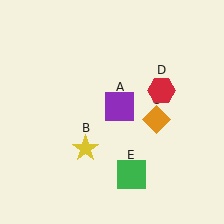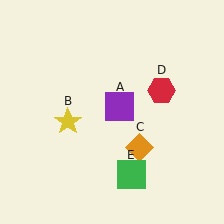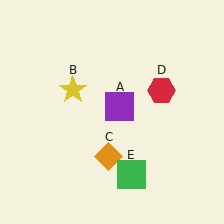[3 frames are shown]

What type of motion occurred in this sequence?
The yellow star (object B), orange diamond (object C) rotated clockwise around the center of the scene.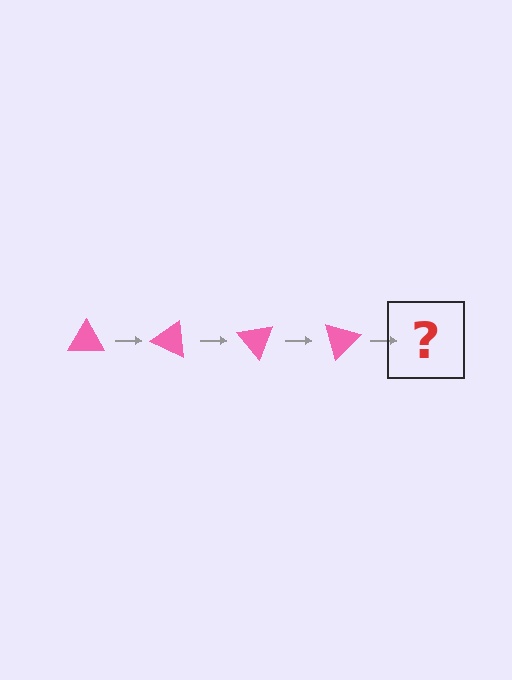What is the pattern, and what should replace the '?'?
The pattern is that the triangle rotates 25 degrees each step. The '?' should be a pink triangle rotated 100 degrees.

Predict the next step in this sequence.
The next step is a pink triangle rotated 100 degrees.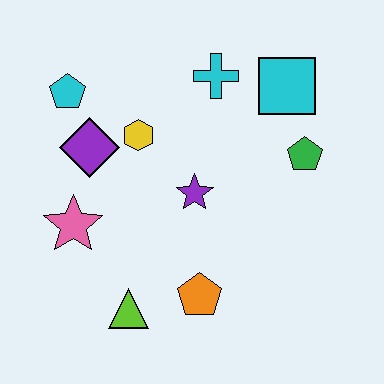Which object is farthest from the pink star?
The cyan square is farthest from the pink star.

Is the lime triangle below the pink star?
Yes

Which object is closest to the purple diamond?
The yellow hexagon is closest to the purple diamond.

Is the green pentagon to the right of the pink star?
Yes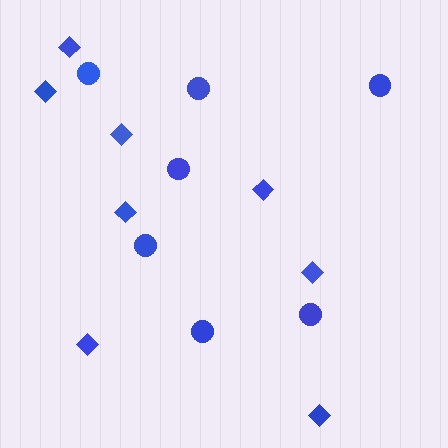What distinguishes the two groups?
There are 2 groups: one group of diamonds (8) and one group of circles (7).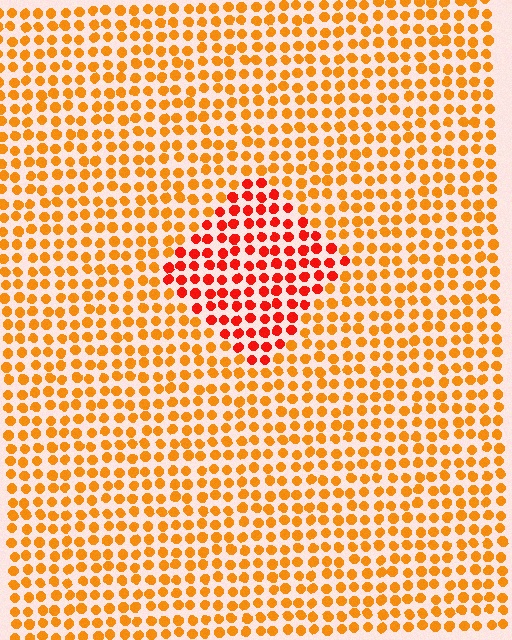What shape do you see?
I see a diamond.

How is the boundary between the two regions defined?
The boundary is defined purely by a slight shift in hue (about 32 degrees). Spacing, size, and orientation are identical on both sides.